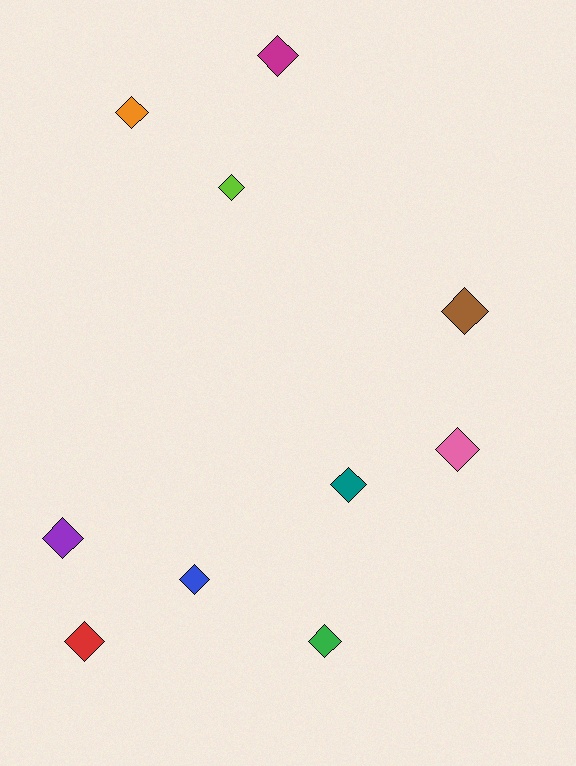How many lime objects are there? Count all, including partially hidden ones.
There is 1 lime object.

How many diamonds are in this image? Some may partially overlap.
There are 10 diamonds.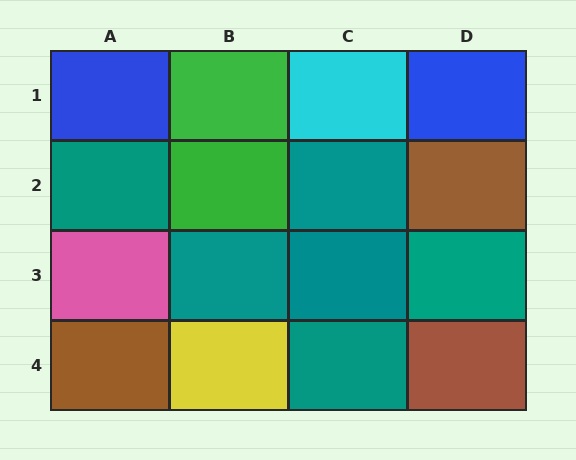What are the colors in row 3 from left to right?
Pink, teal, teal, teal.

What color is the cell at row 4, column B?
Yellow.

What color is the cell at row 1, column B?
Green.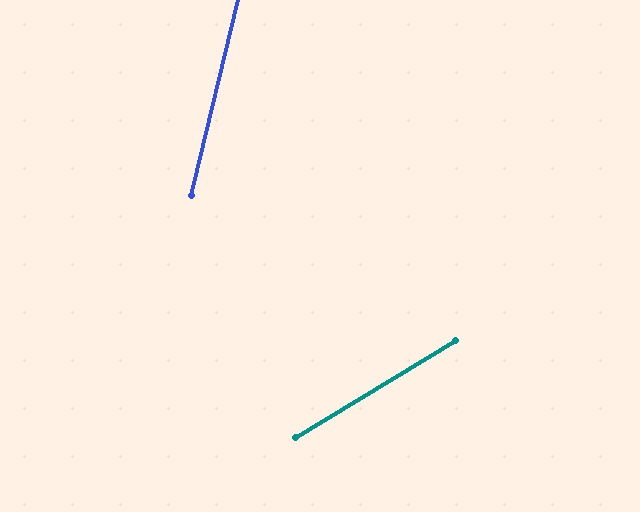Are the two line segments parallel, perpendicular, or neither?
Neither parallel nor perpendicular — they differ by about 45°.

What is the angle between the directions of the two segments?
Approximately 45 degrees.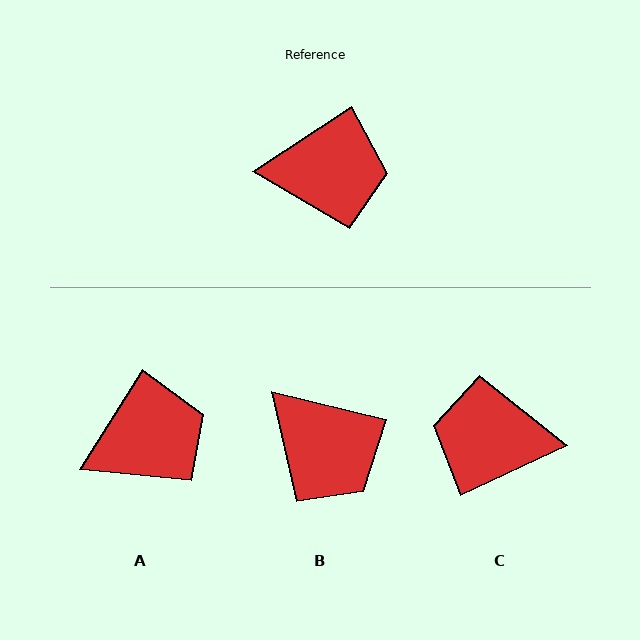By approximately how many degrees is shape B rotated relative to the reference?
Approximately 47 degrees clockwise.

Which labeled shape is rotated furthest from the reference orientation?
C, about 172 degrees away.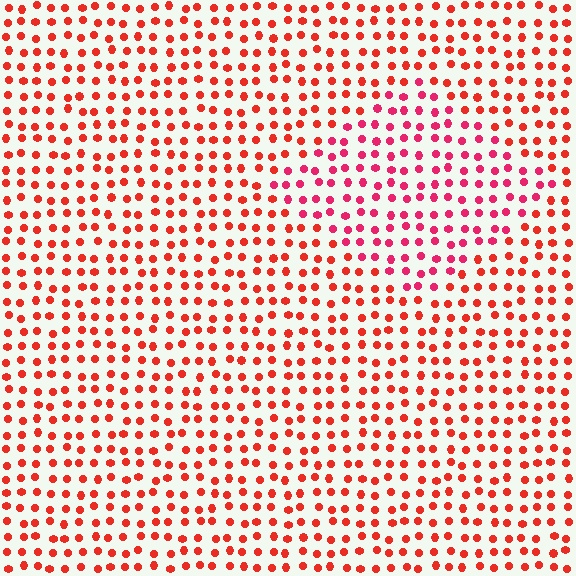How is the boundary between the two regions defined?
The boundary is defined purely by a slight shift in hue (about 25 degrees). Spacing, size, and orientation are identical on both sides.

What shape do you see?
I see a diamond.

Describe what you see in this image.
The image is filled with small red elements in a uniform arrangement. A diamond-shaped region is visible where the elements are tinted to a slightly different hue, forming a subtle color boundary.